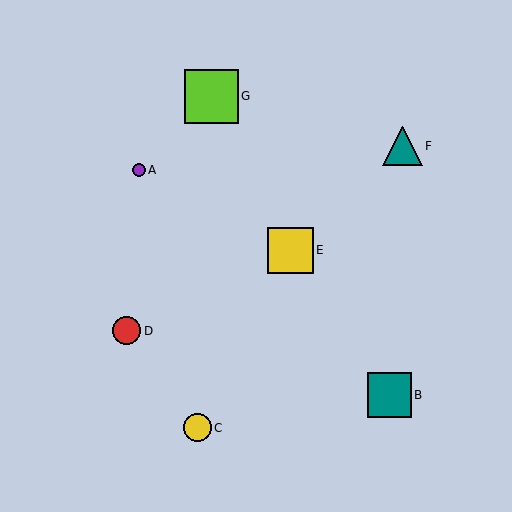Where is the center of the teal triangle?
The center of the teal triangle is at (402, 146).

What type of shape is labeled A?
Shape A is a purple circle.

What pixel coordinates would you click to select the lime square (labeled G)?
Click at (211, 96) to select the lime square G.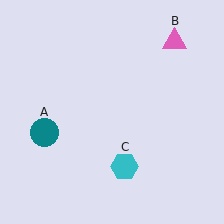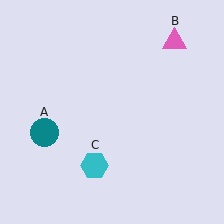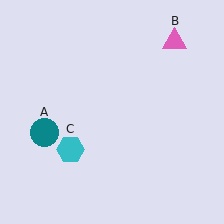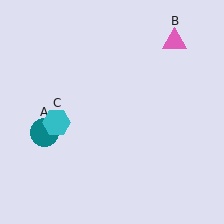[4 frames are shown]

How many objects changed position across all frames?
1 object changed position: cyan hexagon (object C).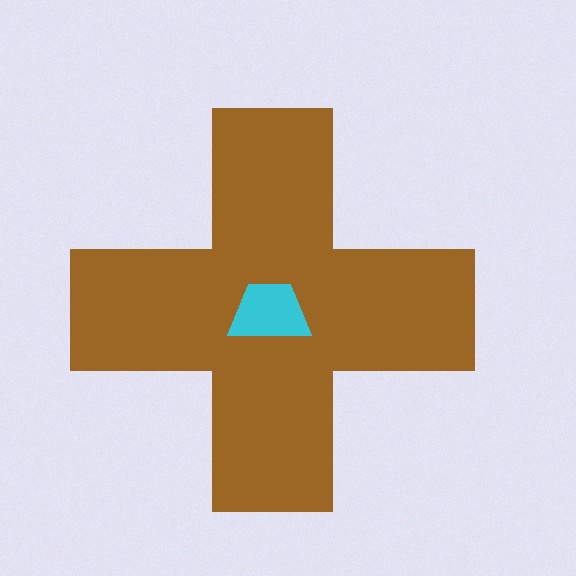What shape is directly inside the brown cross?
The cyan trapezoid.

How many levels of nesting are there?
2.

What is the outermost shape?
The brown cross.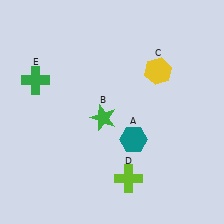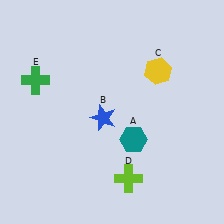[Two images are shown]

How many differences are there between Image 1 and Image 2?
There is 1 difference between the two images.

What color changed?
The star (B) changed from green in Image 1 to blue in Image 2.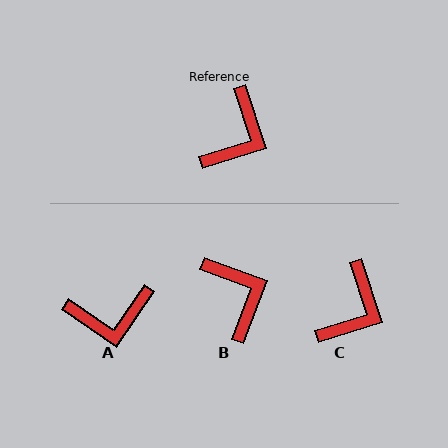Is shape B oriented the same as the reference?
No, it is off by about 52 degrees.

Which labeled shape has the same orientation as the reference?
C.